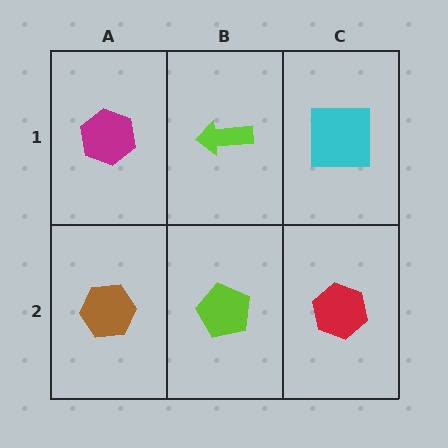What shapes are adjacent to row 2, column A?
A magenta hexagon (row 1, column A), a lime pentagon (row 2, column B).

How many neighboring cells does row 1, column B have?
3.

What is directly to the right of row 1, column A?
A lime arrow.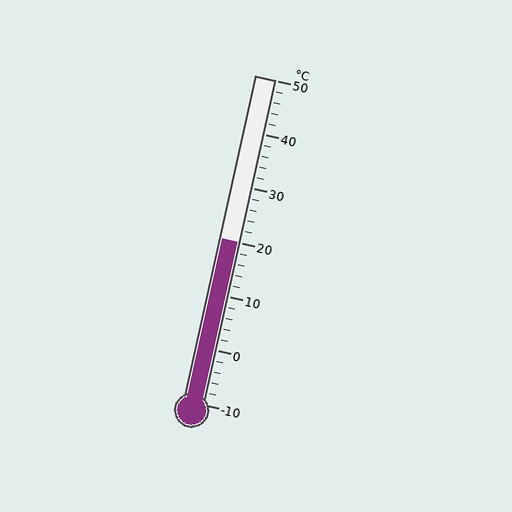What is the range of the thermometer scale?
The thermometer scale ranges from -10°C to 50°C.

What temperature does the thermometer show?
The thermometer shows approximately 20°C.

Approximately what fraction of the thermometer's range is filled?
The thermometer is filled to approximately 50% of its range.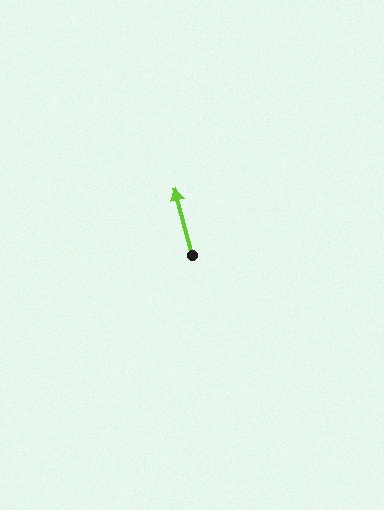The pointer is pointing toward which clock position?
Roughly 12 o'clock.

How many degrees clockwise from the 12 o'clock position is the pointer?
Approximately 345 degrees.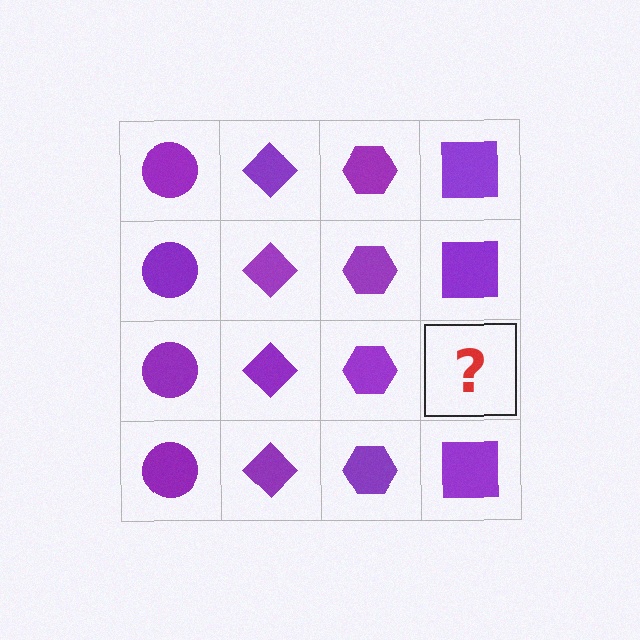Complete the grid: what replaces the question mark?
The question mark should be replaced with a purple square.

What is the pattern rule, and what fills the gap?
The rule is that each column has a consistent shape. The gap should be filled with a purple square.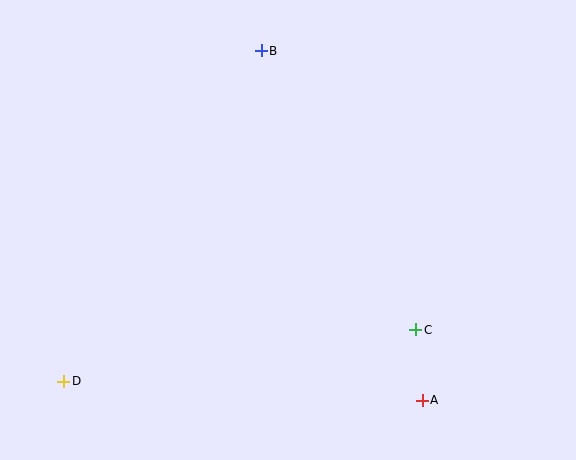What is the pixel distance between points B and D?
The distance between B and D is 385 pixels.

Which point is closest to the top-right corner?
Point B is closest to the top-right corner.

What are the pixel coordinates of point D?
Point D is at (64, 381).